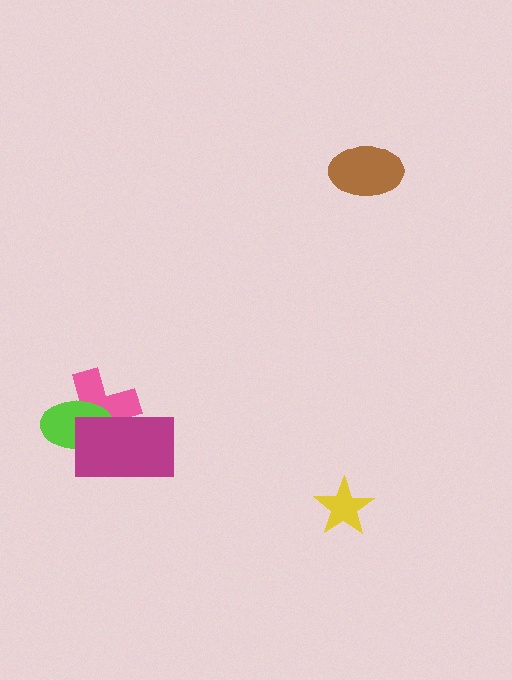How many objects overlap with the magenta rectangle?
2 objects overlap with the magenta rectangle.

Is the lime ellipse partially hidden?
Yes, it is partially covered by another shape.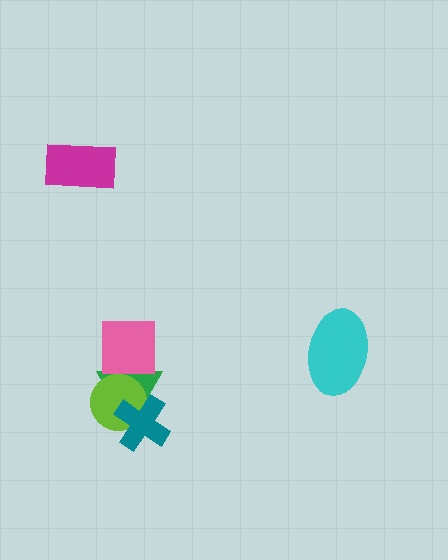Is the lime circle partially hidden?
Yes, it is partially covered by another shape.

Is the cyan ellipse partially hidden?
No, no other shape covers it.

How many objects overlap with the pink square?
2 objects overlap with the pink square.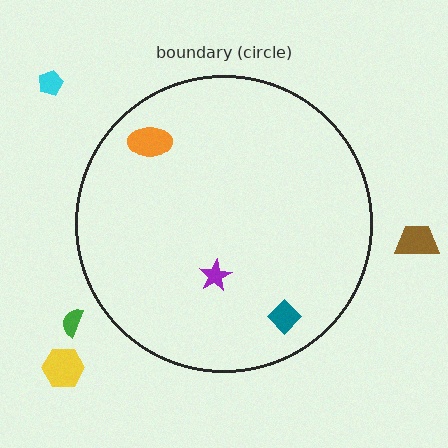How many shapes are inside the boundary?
3 inside, 4 outside.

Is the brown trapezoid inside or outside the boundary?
Outside.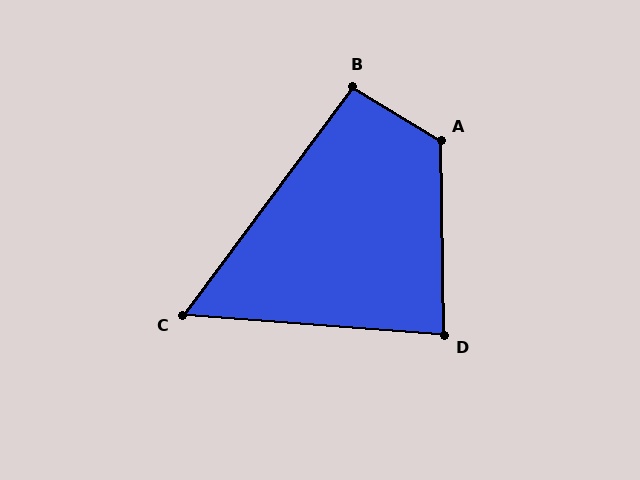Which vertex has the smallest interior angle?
C, at approximately 58 degrees.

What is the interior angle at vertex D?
Approximately 85 degrees (acute).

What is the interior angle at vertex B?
Approximately 95 degrees (obtuse).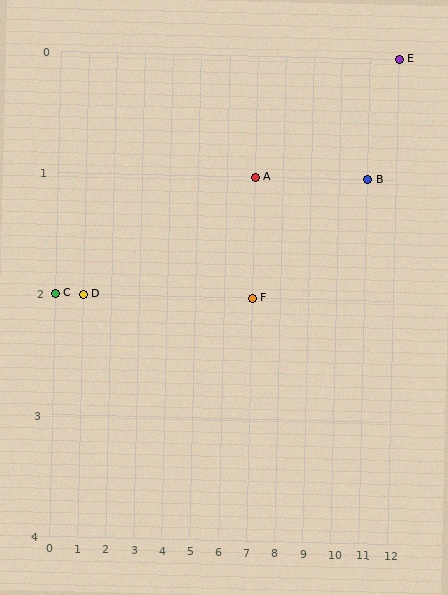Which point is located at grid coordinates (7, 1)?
Point A is at (7, 1).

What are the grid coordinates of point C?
Point C is at grid coordinates (0, 2).